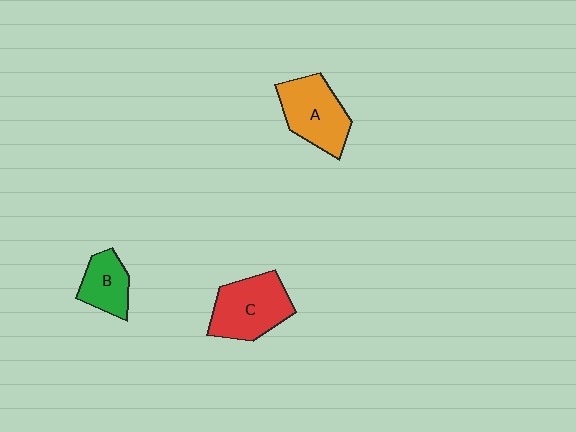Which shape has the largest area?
Shape C (red).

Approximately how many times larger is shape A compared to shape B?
Approximately 1.6 times.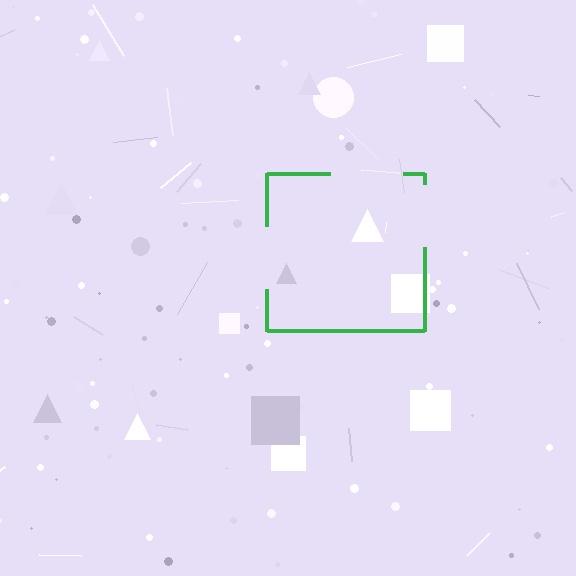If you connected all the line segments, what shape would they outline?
They would outline a square.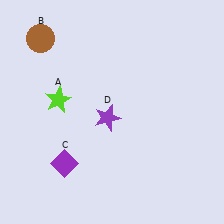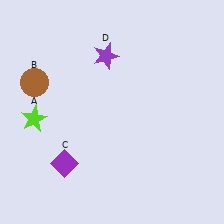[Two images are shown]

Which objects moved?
The objects that moved are: the lime star (A), the brown circle (B), the purple star (D).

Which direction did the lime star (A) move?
The lime star (A) moved left.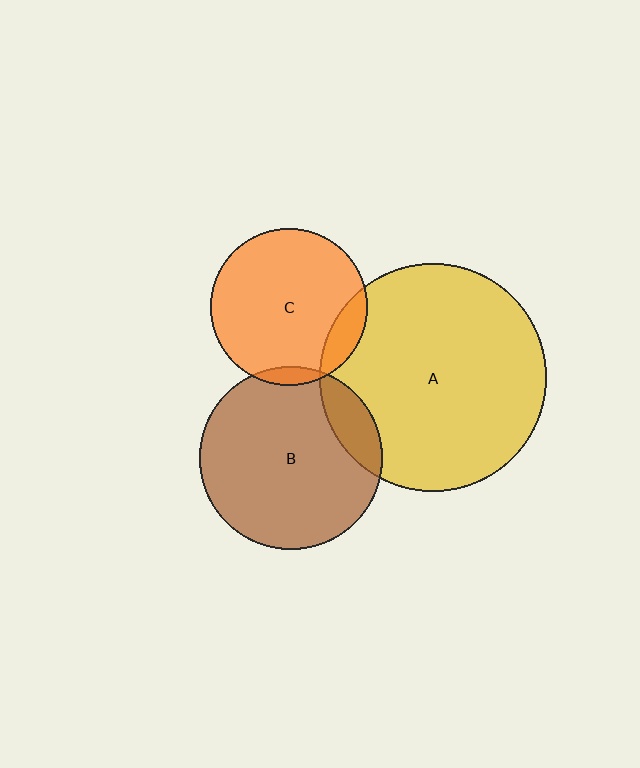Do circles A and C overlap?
Yes.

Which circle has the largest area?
Circle A (yellow).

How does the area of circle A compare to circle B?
Approximately 1.5 times.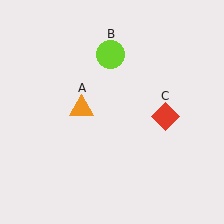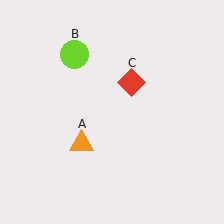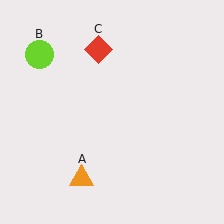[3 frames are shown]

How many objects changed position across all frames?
3 objects changed position: orange triangle (object A), lime circle (object B), red diamond (object C).